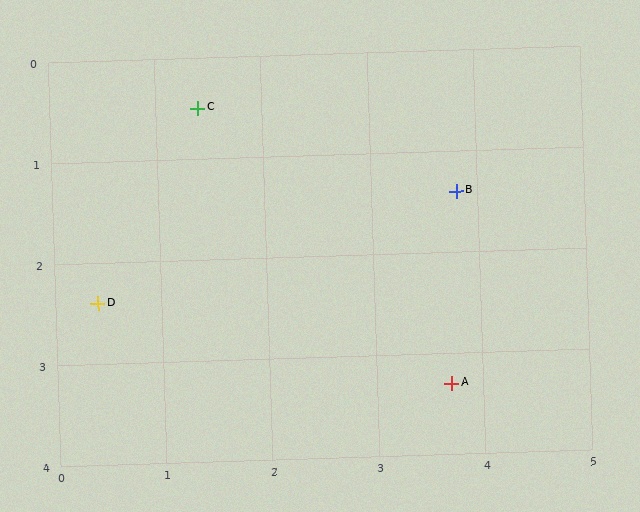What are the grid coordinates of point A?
Point A is at approximately (3.7, 3.3).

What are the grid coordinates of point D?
Point D is at approximately (0.4, 2.4).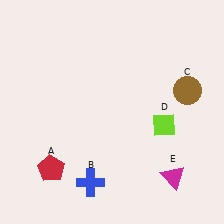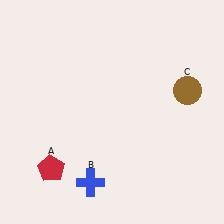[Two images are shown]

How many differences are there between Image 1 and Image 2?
There are 2 differences between the two images.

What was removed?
The magenta triangle (E), the lime diamond (D) were removed in Image 2.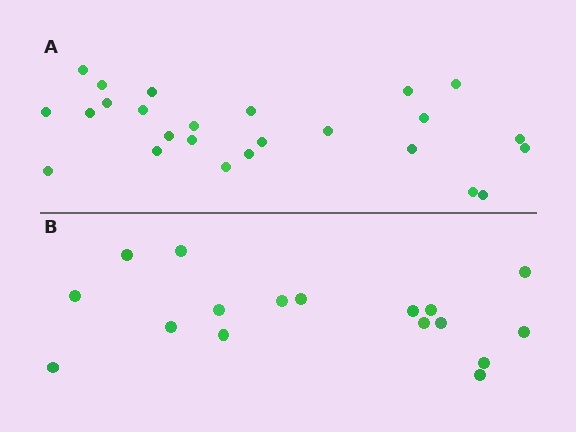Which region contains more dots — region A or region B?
Region A (the top region) has more dots.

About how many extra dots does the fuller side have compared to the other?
Region A has roughly 8 or so more dots than region B.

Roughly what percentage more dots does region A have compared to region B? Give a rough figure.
About 45% more.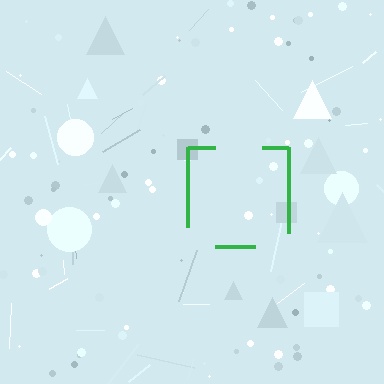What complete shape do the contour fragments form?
The contour fragments form a square.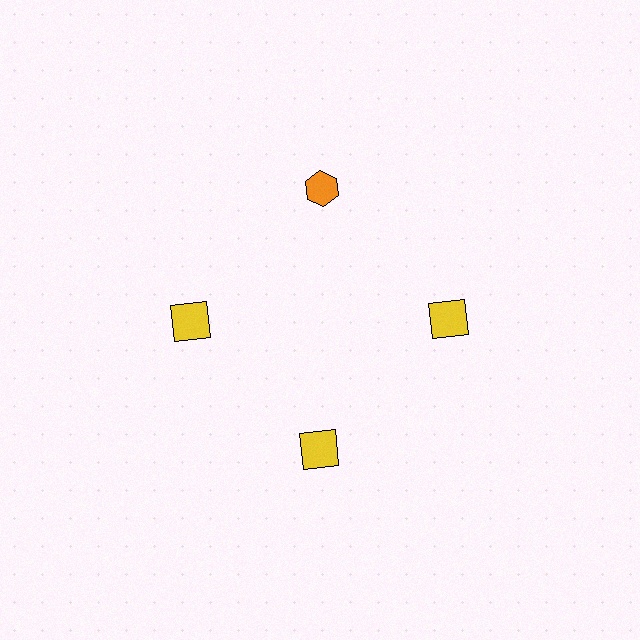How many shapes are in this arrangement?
There are 4 shapes arranged in a ring pattern.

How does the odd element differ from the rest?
It differs in both color (orange instead of yellow) and shape (hexagon instead of square).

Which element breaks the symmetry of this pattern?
The orange hexagon at roughly the 12 o'clock position breaks the symmetry. All other shapes are yellow squares.